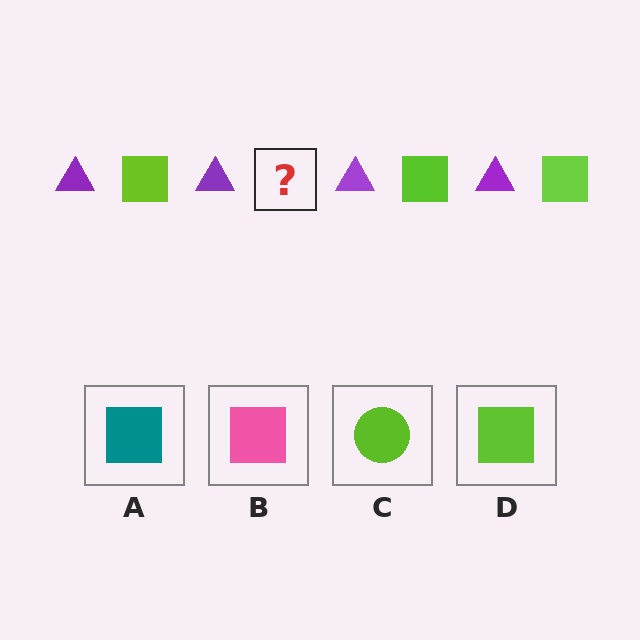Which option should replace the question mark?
Option D.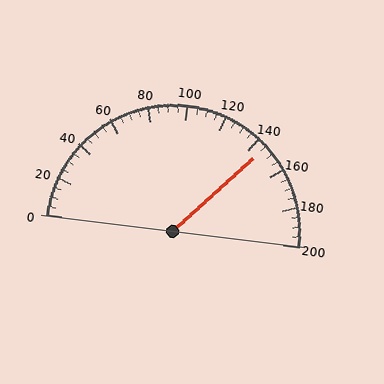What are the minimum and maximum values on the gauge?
The gauge ranges from 0 to 200.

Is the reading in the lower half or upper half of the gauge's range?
The reading is in the upper half of the range (0 to 200).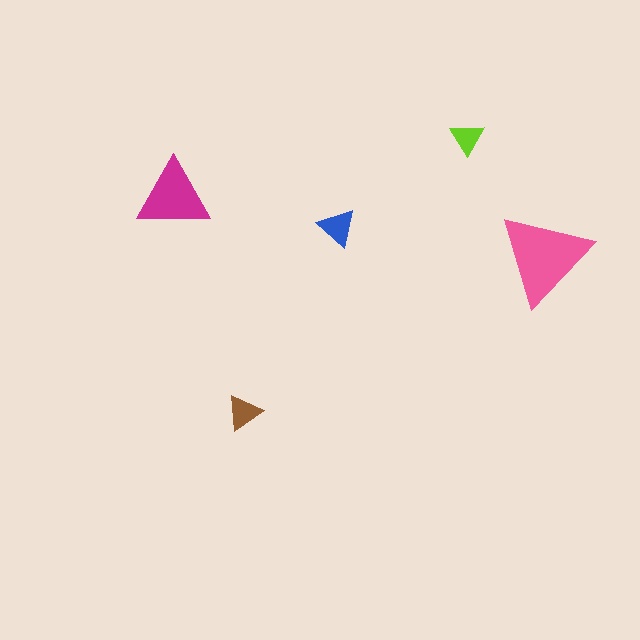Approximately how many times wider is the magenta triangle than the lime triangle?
About 2 times wider.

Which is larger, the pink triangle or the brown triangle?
The pink one.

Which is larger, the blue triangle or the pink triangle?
The pink one.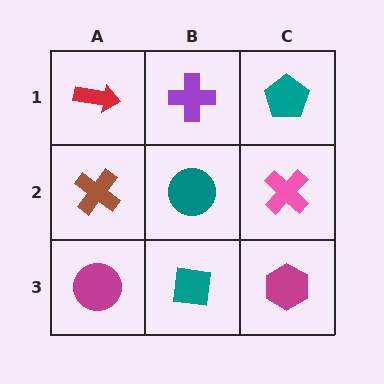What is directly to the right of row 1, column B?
A teal pentagon.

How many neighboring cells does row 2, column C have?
3.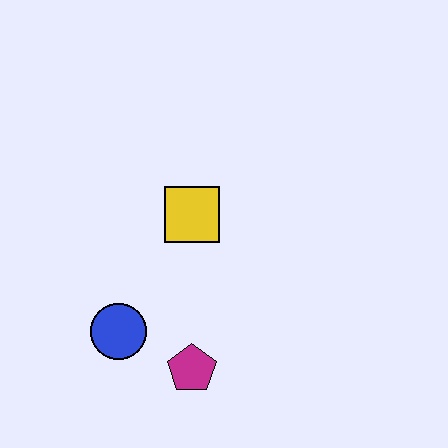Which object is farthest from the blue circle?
The yellow square is farthest from the blue circle.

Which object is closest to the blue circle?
The magenta pentagon is closest to the blue circle.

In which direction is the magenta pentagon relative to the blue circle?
The magenta pentagon is to the right of the blue circle.